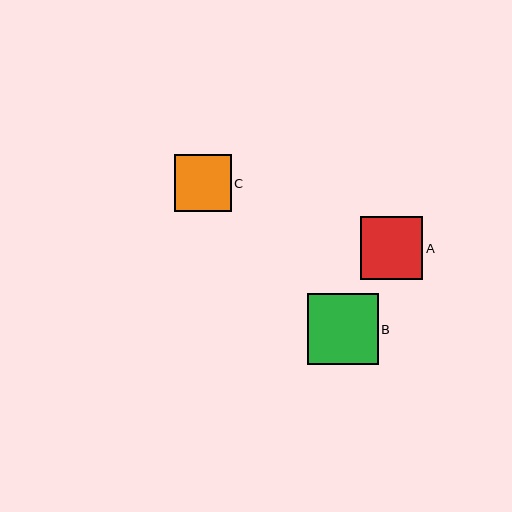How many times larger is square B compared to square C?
Square B is approximately 1.2 times the size of square C.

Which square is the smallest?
Square C is the smallest with a size of approximately 57 pixels.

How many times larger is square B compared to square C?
Square B is approximately 1.2 times the size of square C.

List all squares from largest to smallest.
From largest to smallest: B, A, C.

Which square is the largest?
Square B is the largest with a size of approximately 71 pixels.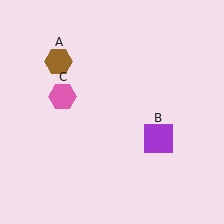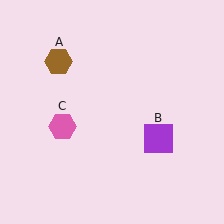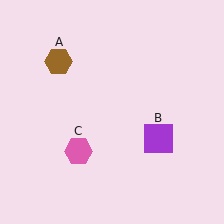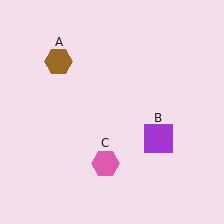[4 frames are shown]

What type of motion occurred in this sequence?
The pink hexagon (object C) rotated counterclockwise around the center of the scene.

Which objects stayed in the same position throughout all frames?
Brown hexagon (object A) and purple square (object B) remained stationary.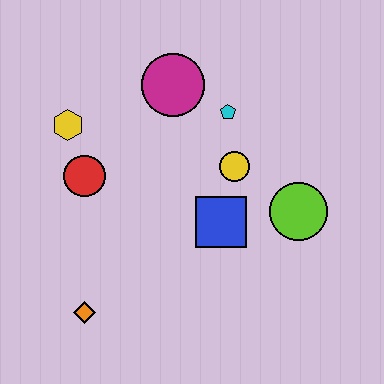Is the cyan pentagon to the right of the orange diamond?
Yes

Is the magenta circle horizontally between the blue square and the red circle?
Yes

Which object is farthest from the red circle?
The lime circle is farthest from the red circle.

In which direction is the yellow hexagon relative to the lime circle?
The yellow hexagon is to the left of the lime circle.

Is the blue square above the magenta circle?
No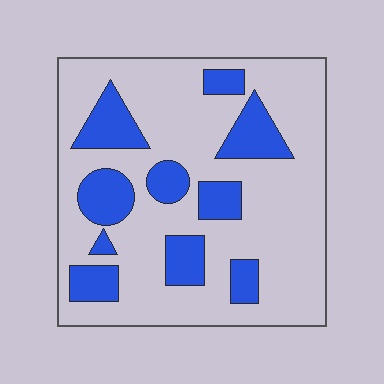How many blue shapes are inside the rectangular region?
10.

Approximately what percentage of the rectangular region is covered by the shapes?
Approximately 25%.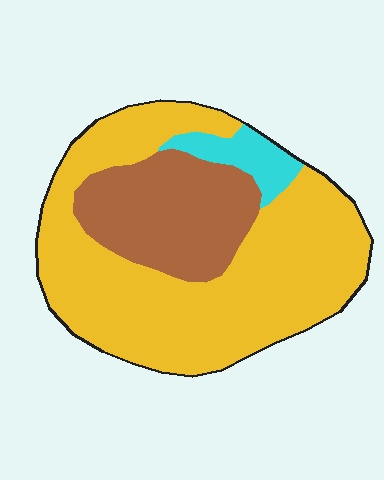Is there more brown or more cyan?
Brown.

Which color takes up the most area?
Yellow, at roughly 65%.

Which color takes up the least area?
Cyan, at roughly 5%.